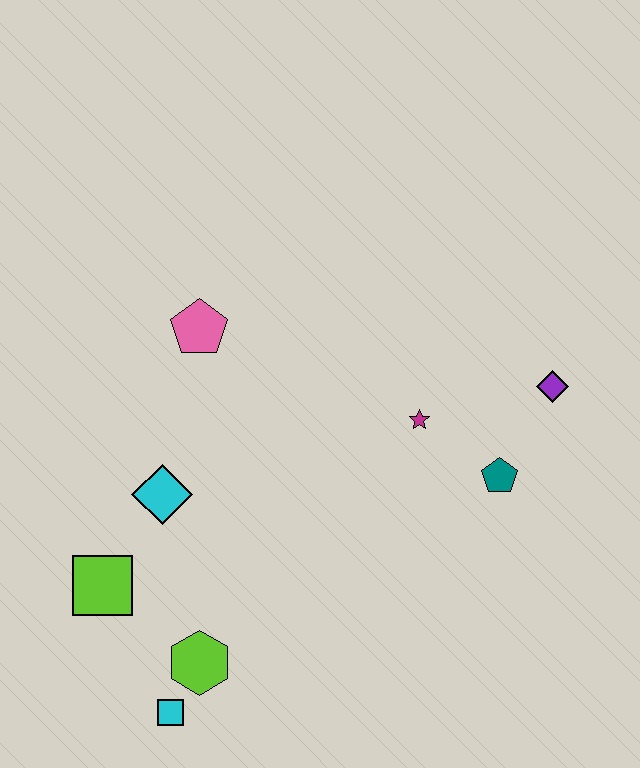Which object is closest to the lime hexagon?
The cyan square is closest to the lime hexagon.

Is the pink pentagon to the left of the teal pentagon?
Yes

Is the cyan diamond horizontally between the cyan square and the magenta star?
No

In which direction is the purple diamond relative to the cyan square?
The purple diamond is to the right of the cyan square.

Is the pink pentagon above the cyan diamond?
Yes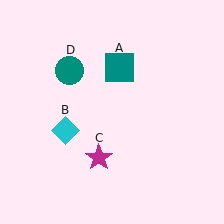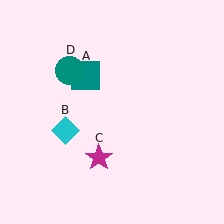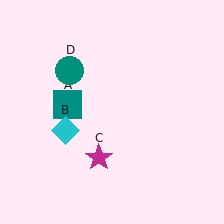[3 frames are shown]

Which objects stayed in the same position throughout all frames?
Cyan diamond (object B) and magenta star (object C) and teal circle (object D) remained stationary.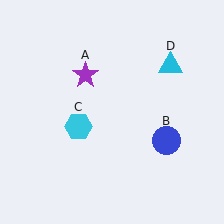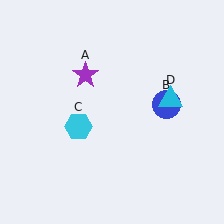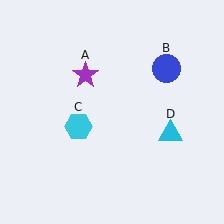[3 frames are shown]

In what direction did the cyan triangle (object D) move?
The cyan triangle (object D) moved down.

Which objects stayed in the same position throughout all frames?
Purple star (object A) and cyan hexagon (object C) remained stationary.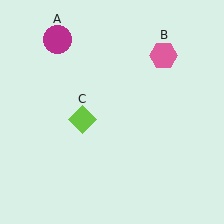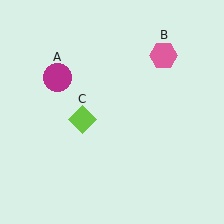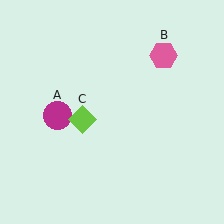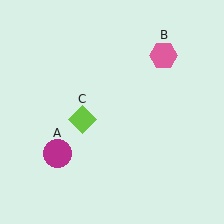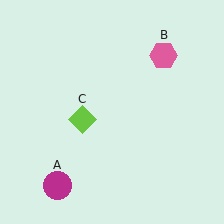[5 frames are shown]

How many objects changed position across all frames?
1 object changed position: magenta circle (object A).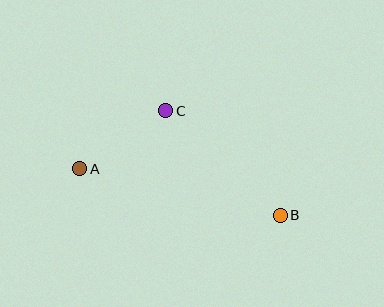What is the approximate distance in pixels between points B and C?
The distance between B and C is approximately 155 pixels.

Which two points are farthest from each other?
Points A and B are farthest from each other.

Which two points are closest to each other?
Points A and C are closest to each other.